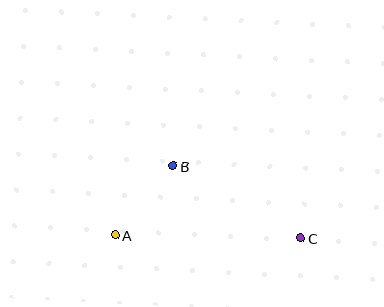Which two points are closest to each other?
Points A and B are closest to each other.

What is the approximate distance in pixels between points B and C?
The distance between B and C is approximately 147 pixels.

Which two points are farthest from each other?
Points A and C are farthest from each other.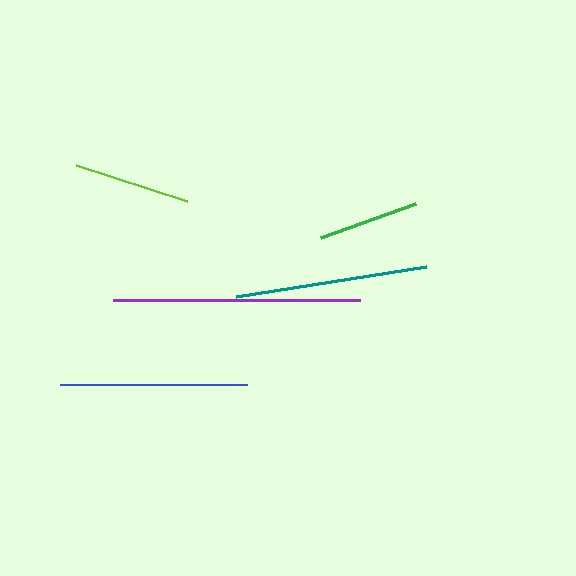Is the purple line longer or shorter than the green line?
The purple line is longer than the green line.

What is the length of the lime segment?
The lime segment is approximately 117 pixels long.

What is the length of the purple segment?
The purple segment is approximately 246 pixels long.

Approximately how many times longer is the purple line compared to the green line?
The purple line is approximately 2.4 times the length of the green line.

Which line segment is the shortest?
The green line is the shortest at approximately 101 pixels.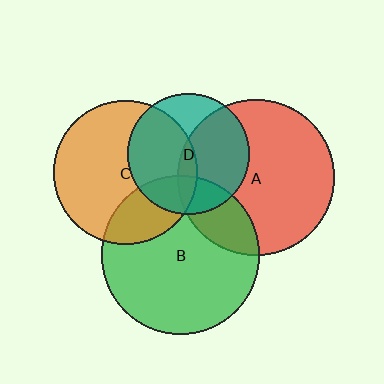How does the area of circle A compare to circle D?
Approximately 1.7 times.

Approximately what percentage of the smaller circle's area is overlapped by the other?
Approximately 50%.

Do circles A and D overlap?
Yes.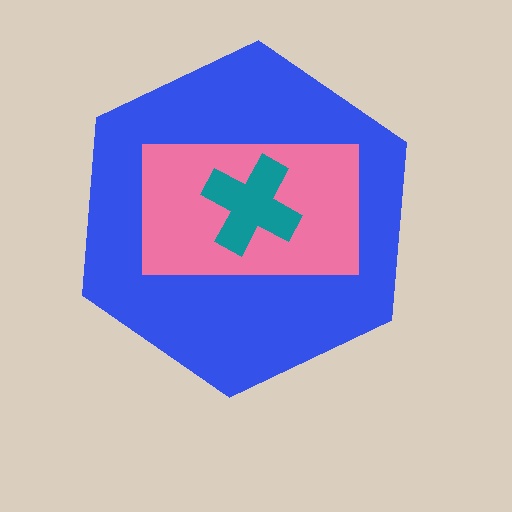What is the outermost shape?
The blue hexagon.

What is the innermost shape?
The teal cross.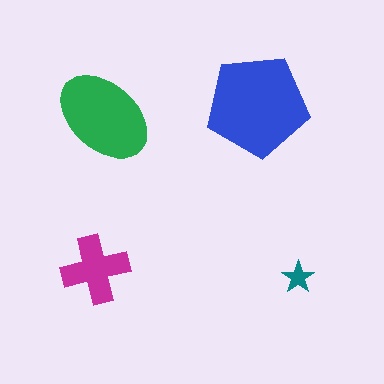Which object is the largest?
The blue pentagon.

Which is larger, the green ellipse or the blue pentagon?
The blue pentagon.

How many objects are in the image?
There are 4 objects in the image.